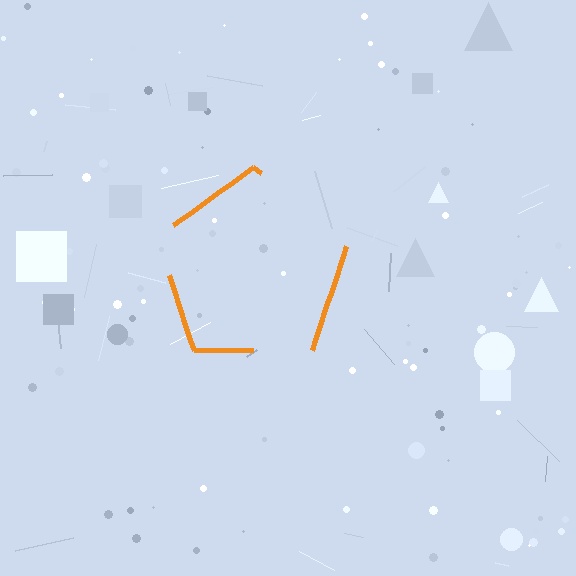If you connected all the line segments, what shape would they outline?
They would outline a pentagon.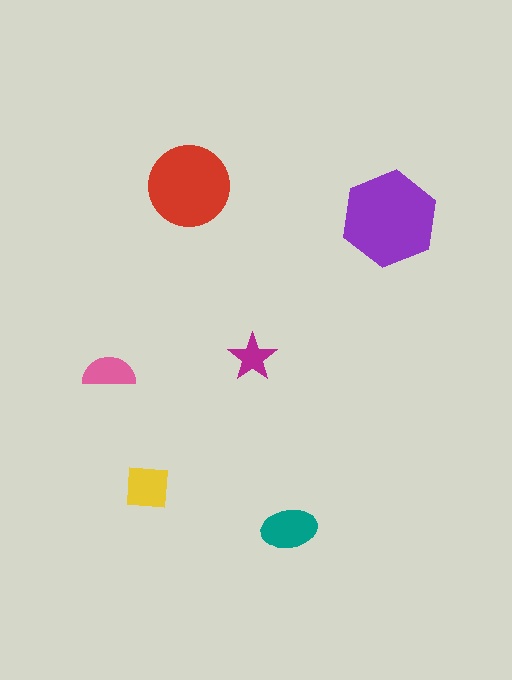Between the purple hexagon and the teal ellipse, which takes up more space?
The purple hexagon.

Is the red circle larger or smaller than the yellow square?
Larger.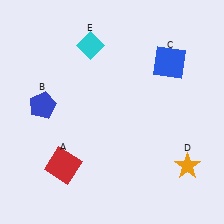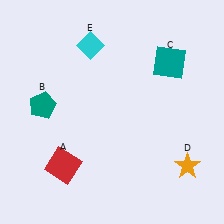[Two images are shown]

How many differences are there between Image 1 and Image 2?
There are 2 differences between the two images.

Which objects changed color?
B changed from blue to teal. C changed from blue to teal.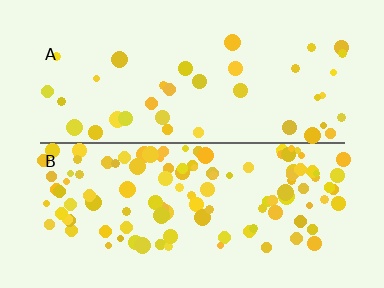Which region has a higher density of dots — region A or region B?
B (the bottom).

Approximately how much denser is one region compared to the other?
Approximately 3.0× — region B over region A.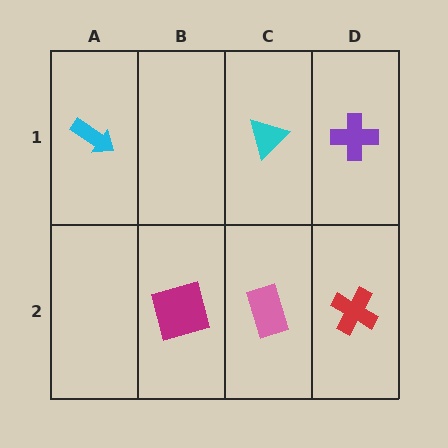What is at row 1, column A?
A cyan arrow.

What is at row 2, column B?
A magenta square.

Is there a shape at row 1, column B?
No, that cell is empty.